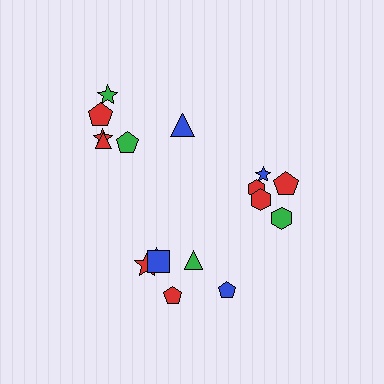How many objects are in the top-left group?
There are 6 objects.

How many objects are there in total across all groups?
There are 17 objects.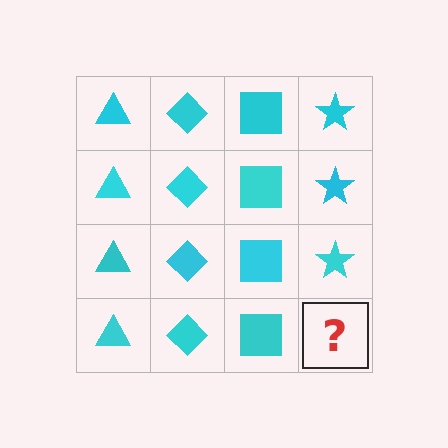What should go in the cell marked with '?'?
The missing cell should contain a cyan star.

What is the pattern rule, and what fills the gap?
The rule is that each column has a consistent shape. The gap should be filled with a cyan star.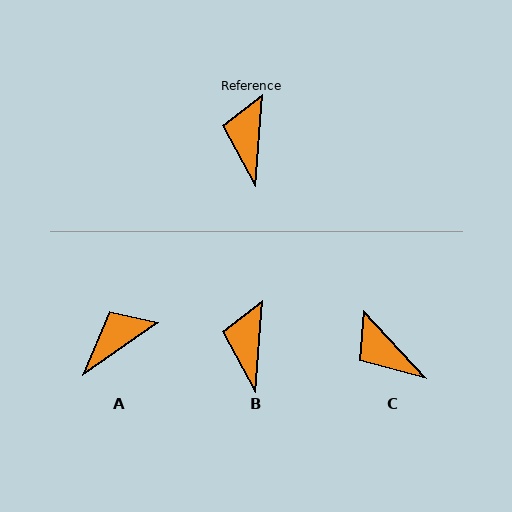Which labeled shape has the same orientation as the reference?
B.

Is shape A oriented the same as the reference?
No, it is off by about 51 degrees.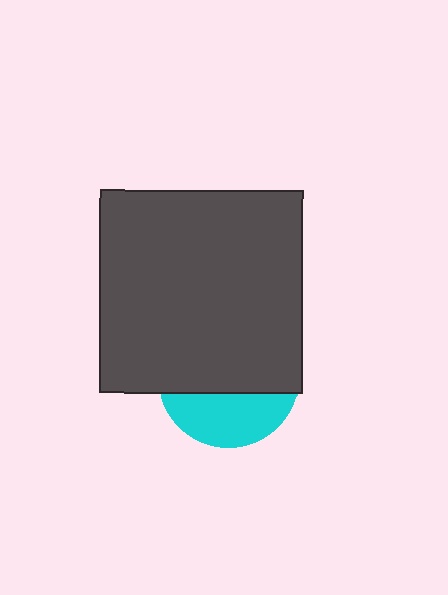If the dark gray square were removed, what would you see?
You would see the complete cyan circle.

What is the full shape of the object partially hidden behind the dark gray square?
The partially hidden object is a cyan circle.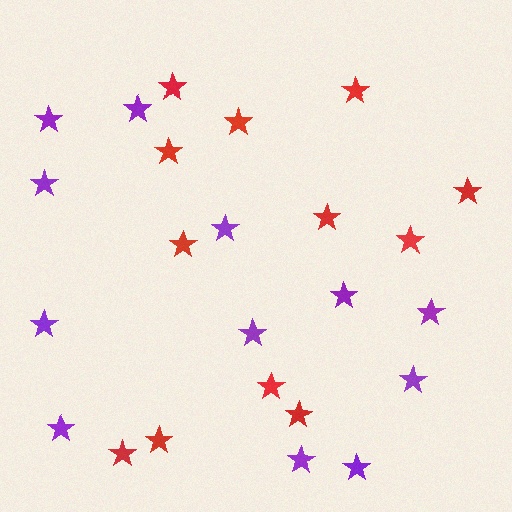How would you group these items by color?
There are 2 groups: one group of red stars (12) and one group of purple stars (12).